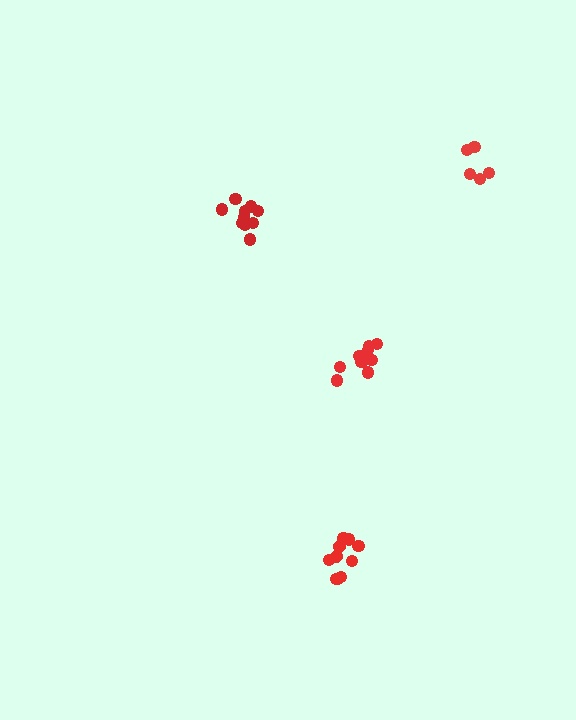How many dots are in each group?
Group 1: 9 dots, Group 2: 10 dots, Group 3: 10 dots, Group 4: 5 dots (34 total).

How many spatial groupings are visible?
There are 4 spatial groupings.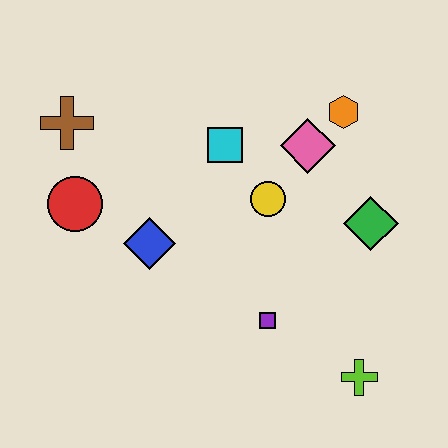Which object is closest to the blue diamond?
The red circle is closest to the blue diamond.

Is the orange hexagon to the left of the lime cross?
Yes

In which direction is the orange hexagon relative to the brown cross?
The orange hexagon is to the right of the brown cross.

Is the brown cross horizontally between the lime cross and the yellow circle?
No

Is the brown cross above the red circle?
Yes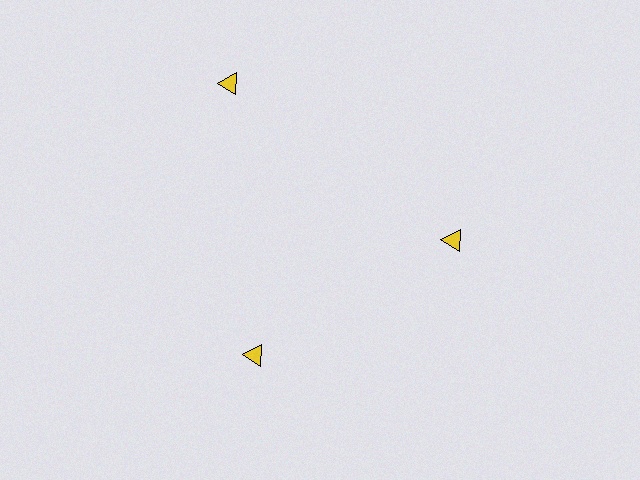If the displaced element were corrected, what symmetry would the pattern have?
It would have 3-fold rotational symmetry — the pattern would map onto itself every 120 degrees.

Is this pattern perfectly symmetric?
No. The 3 yellow triangles are arranged in a ring, but one element near the 11 o'clock position is pushed outward from the center, breaking the 3-fold rotational symmetry.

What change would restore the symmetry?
The symmetry would be restored by moving it inward, back onto the ring so that all 3 triangles sit at equal angles and equal distance from the center.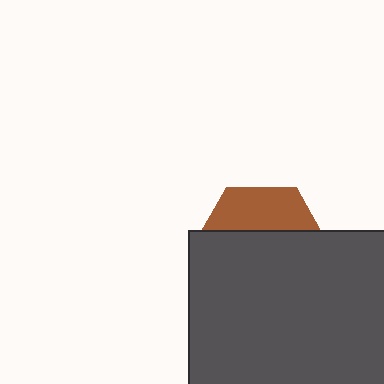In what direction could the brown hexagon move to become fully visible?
The brown hexagon could move up. That would shift it out from behind the dark gray rectangle entirely.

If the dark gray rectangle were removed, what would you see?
You would see the complete brown hexagon.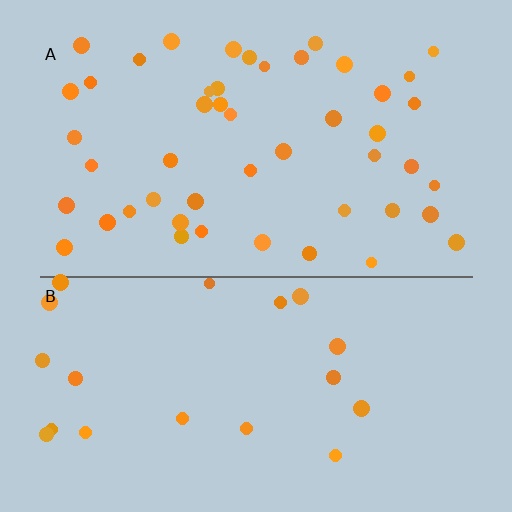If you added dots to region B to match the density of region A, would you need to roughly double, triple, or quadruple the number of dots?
Approximately double.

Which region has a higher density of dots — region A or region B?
A (the top).